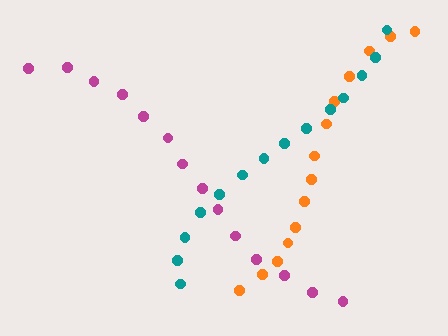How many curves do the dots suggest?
There are 3 distinct paths.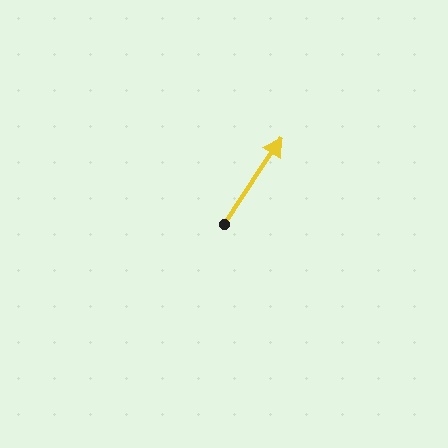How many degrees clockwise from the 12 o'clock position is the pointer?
Approximately 34 degrees.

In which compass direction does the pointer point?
Northeast.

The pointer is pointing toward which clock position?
Roughly 1 o'clock.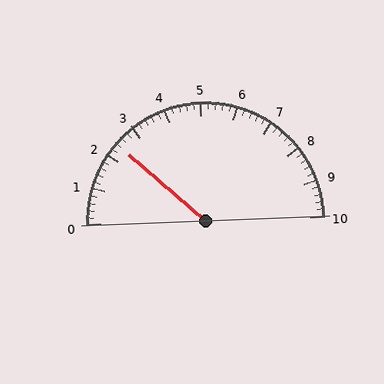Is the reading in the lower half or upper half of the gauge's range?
The reading is in the lower half of the range (0 to 10).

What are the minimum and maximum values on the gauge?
The gauge ranges from 0 to 10.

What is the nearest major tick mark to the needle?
The nearest major tick mark is 2.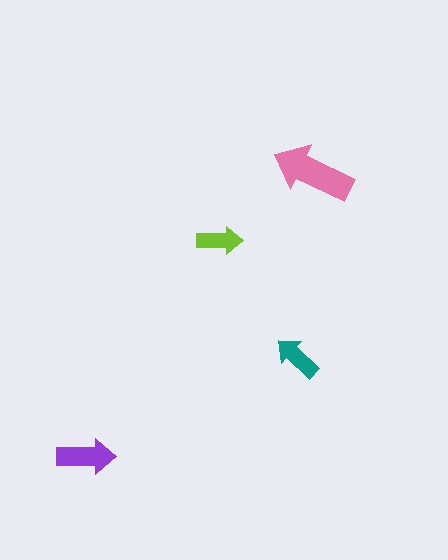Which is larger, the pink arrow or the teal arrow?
The pink one.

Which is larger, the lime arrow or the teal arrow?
The teal one.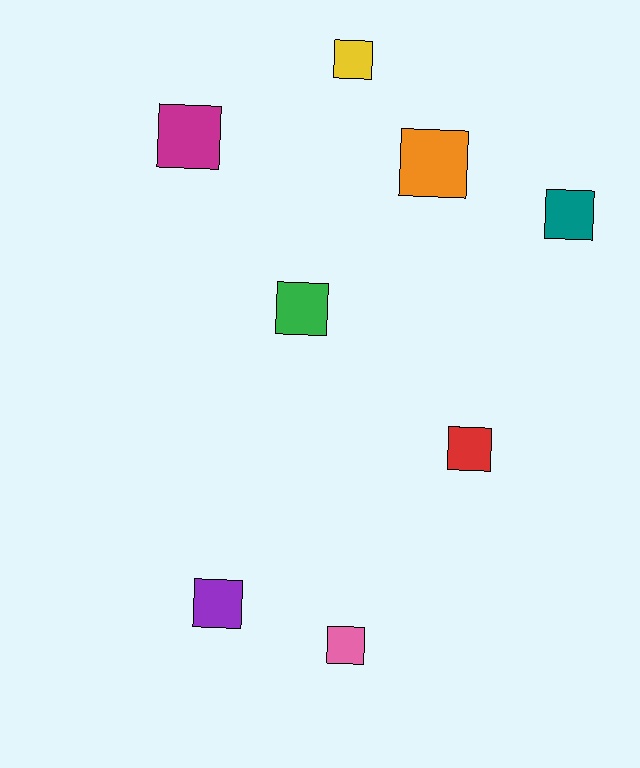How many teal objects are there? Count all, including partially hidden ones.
There is 1 teal object.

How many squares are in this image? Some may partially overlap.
There are 8 squares.